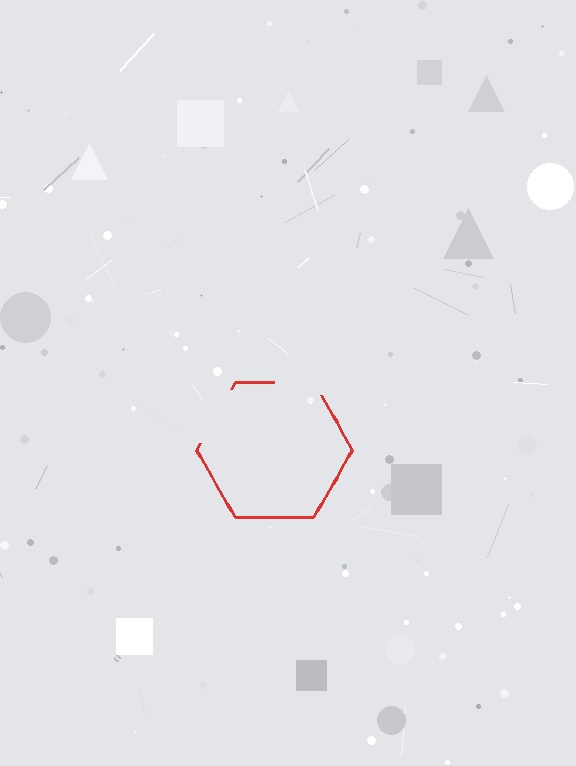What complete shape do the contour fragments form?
The contour fragments form a hexagon.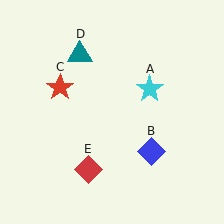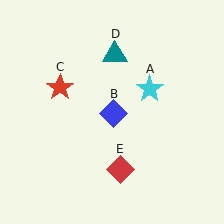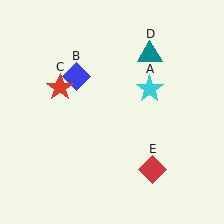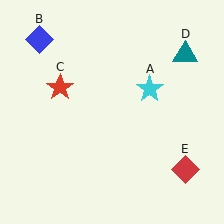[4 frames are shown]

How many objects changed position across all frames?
3 objects changed position: blue diamond (object B), teal triangle (object D), red diamond (object E).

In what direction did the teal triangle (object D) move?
The teal triangle (object D) moved right.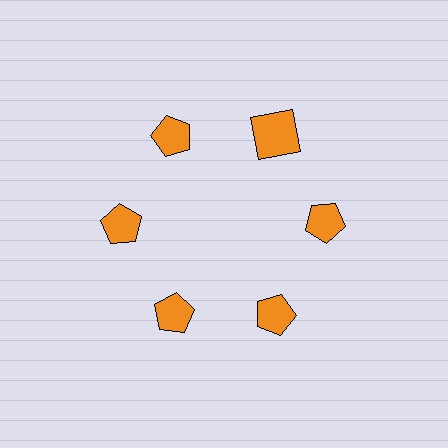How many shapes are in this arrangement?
There are 6 shapes arranged in a ring pattern.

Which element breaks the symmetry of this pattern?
The orange square at roughly the 1 o'clock position breaks the symmetry. All other shapes are orange pentagons.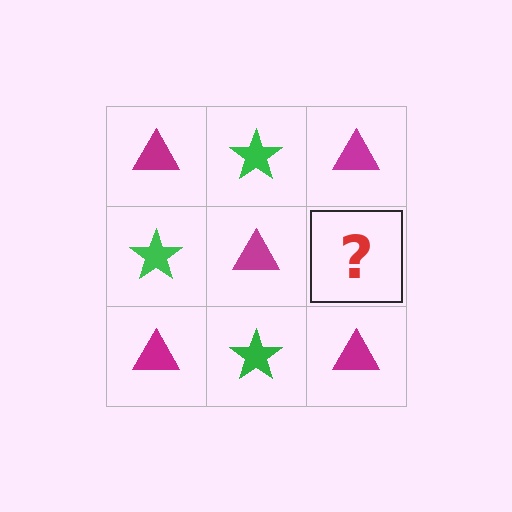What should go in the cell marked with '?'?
The missing cell should contain a green star.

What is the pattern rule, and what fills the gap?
The rule is that it alternates magenta triangle and green star in a checkerboard pattern. The gap should be filled with a green star.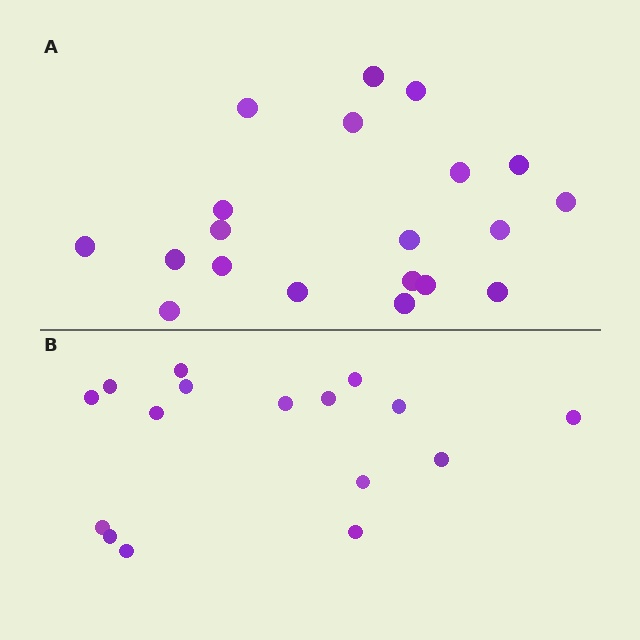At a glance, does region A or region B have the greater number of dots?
Region A (the top region) has more dots.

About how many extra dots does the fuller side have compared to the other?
Region A has about 4 more dots than region B.